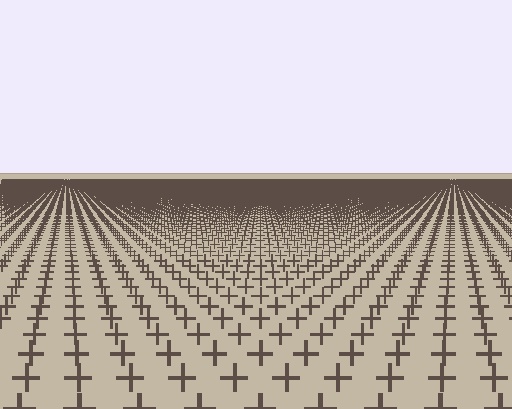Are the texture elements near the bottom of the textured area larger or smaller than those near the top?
Larger. Near the bottom, elements are closer to the viewer and appear at a bigger on-screen size.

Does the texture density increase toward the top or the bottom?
Density increases toward the top.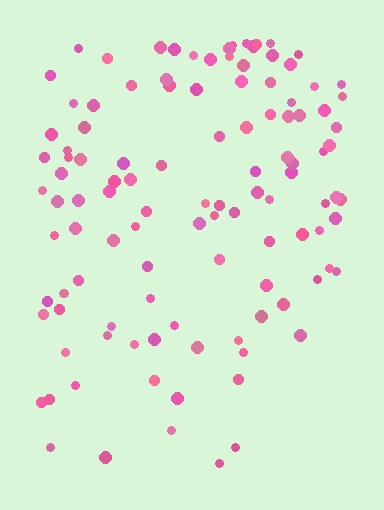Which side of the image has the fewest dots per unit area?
The bottom.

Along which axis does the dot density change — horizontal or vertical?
Vertical.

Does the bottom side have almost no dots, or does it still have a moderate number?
Still a moderate number, just noticeably fewer than the top.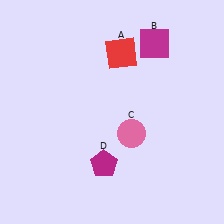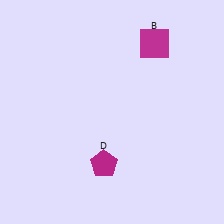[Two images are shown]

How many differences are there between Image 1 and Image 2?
There are 2 differences between the two images.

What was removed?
The red square (A), the pink circle (C) were removed in Image 2.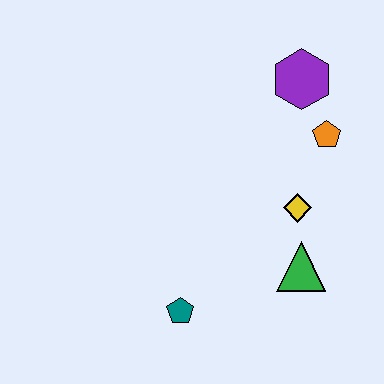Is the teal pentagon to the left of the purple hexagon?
Yes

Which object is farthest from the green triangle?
The purple hexagon is farthest from the green triangle.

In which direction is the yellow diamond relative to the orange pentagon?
The yellow diamond is below the orange pentagon.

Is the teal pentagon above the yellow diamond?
No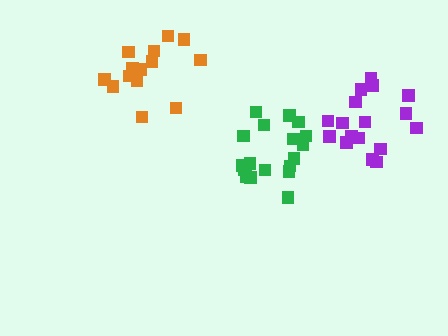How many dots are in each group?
Group 1: 18 dots, Group 2: 14 dots, Group 3: 17 dots (49 total).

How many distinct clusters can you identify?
There are 3 distinct clusters.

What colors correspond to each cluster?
The clusters are colored: green, orange, purple.